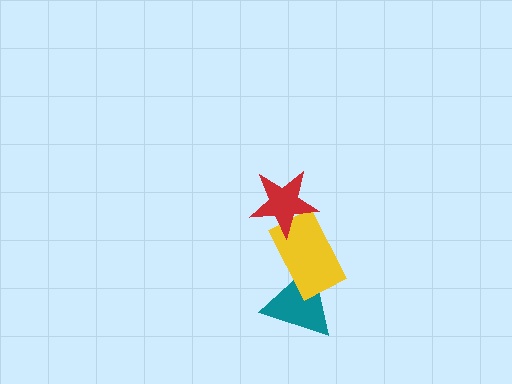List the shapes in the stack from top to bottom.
From top to bottom: the red star, the yellow rectangle, the teal triangle.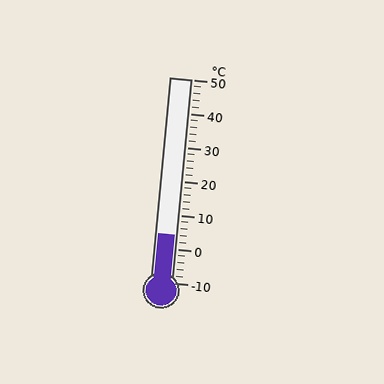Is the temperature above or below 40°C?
The temperature is below 40°C.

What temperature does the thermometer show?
The thermometer shows approximately 4°C.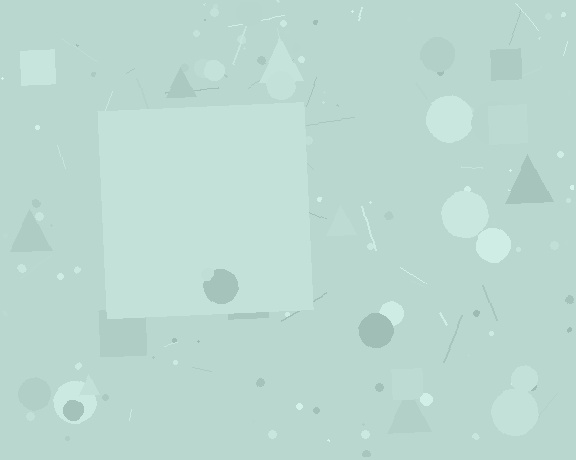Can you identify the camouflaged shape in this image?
The camouflaged shape is a square.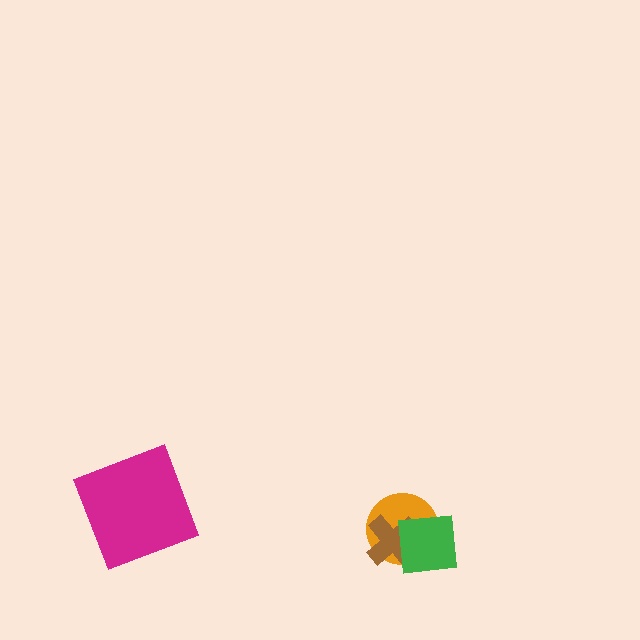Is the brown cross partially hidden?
Yes, it is partially covered by another shape.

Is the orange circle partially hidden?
Yes, it is partially covered by another shape.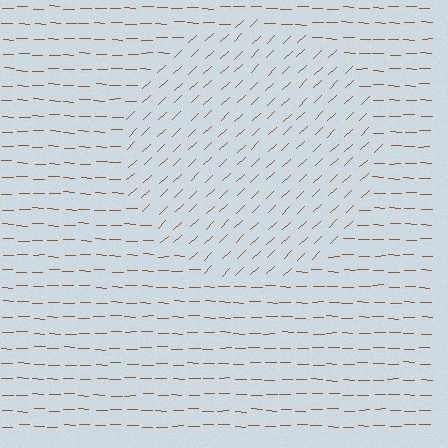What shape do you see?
I see a circle.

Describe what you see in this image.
The image is filled with small brown line segments. A circle region in the image has lines oriented differently from the surrounding lines, creating a visible texture boundary.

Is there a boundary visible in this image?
Yes, there is a texture boundary formed by a change in line orientation.